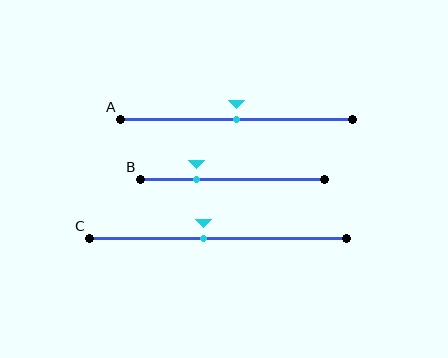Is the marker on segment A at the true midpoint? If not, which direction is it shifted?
Yes, the marker on segment A is at the true midpoint.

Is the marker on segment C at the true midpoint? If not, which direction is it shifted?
No, the marker on segment C is shifted to the left by about 6% of the segment length.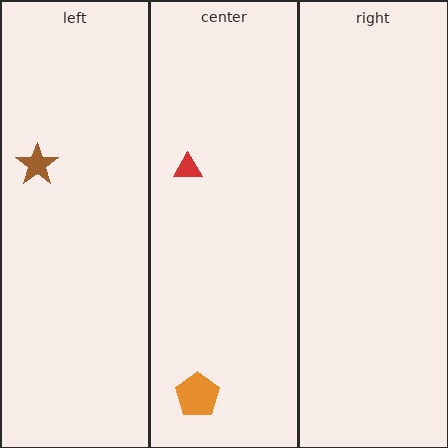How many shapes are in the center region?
2.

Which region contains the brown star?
The left region.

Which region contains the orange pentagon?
The center region.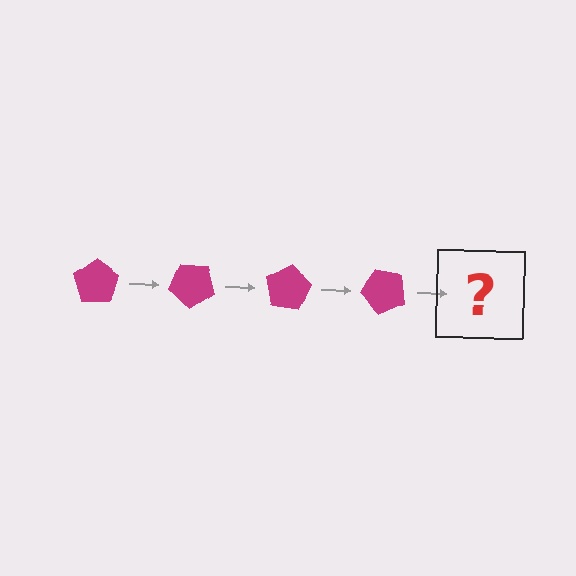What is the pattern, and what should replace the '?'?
The pattern is that the pentagon rotates 40 degrees each step. The '?' should be a magenta pentagon rotated 160 degrees.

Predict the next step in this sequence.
The next step is a magenta pentagon rotated 160 degrees.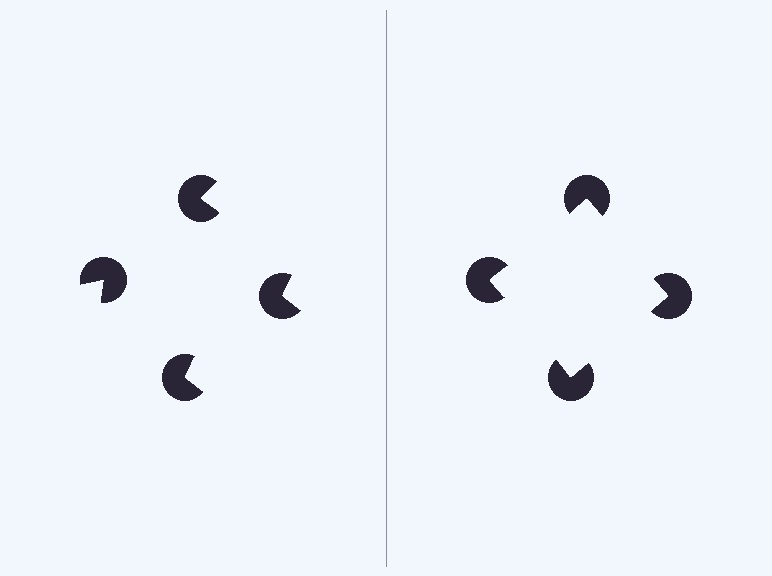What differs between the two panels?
The pac-man discs are positioned identically on both sides; only the wedge orientations differ. On the right they align to a square; on the left they are misaligned.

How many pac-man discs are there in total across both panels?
8 — 4 on each side.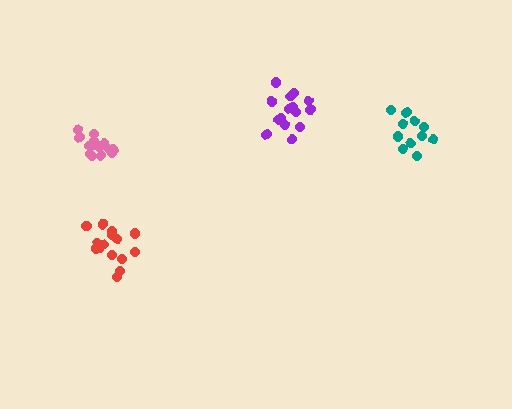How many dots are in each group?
Group 1: 15 dots, Group 2: 11 dots, Group 3: 16 dots, Group 4: 15 dots (57 total).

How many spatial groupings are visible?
There are 4 spatial groupings.